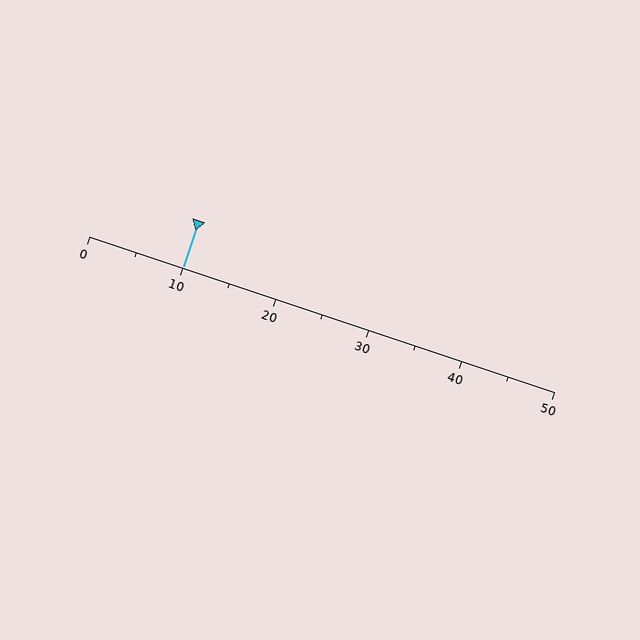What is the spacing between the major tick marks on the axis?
The major ticks are spaced 10 apart.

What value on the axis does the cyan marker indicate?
The marker indicates approximately 10.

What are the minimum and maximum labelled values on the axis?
The axis runs from 0 to 50.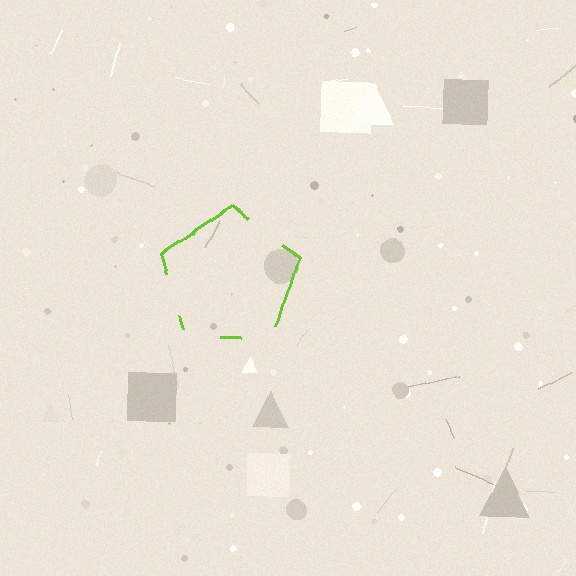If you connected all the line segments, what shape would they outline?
They would outline a pentagon.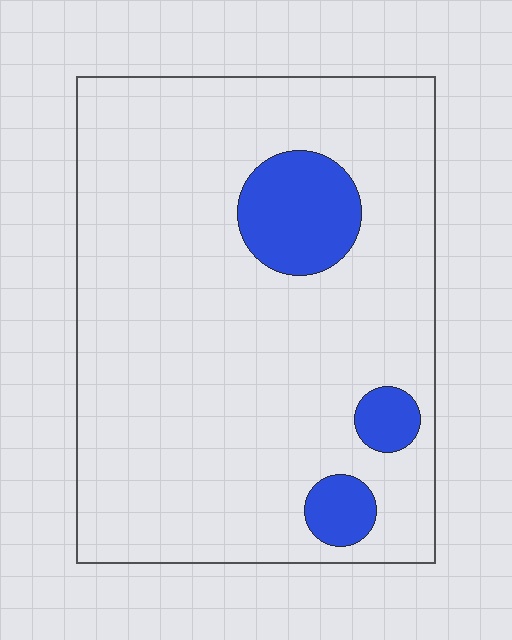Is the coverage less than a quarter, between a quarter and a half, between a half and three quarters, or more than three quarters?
Less than a quarter.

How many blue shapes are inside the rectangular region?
3.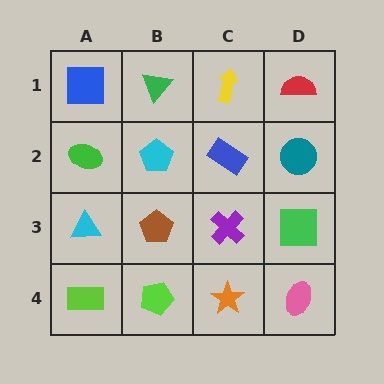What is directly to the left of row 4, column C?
A lime pentagon.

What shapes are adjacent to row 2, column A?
A blue square (row 1, column A), a cyan triangle (row 3, column A), a cyan pentagon (row 2, column B).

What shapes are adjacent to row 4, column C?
A purple cross (row 3, column C), a lime pentagon (row 4, column B), a pink ellipse (row 4, column D).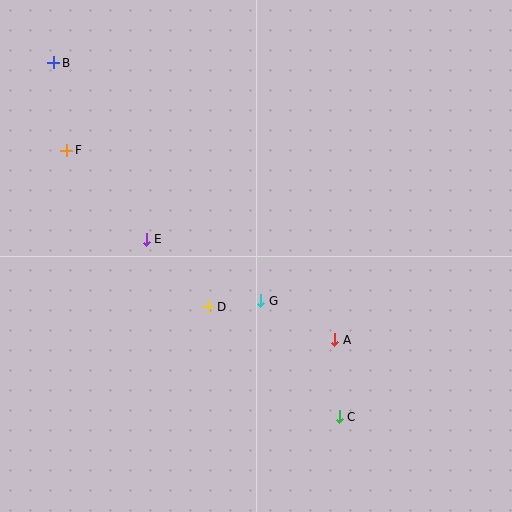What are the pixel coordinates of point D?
Point D is at (209, 307).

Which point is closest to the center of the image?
Point G at (261, 301) is closest to the center.